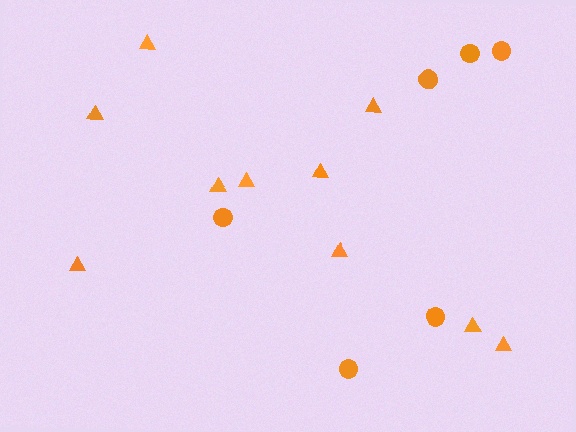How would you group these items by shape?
There are 2 groups: one group of triangles (10) and one group of circles (6).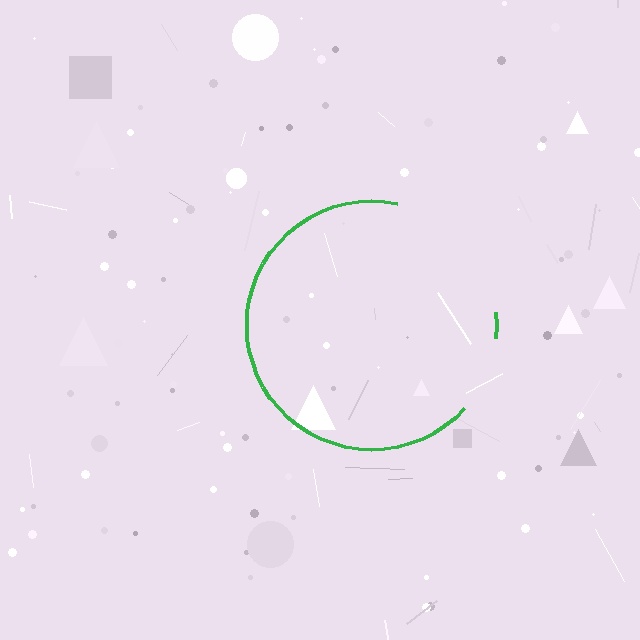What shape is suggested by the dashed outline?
The dashed outline suggests a circle.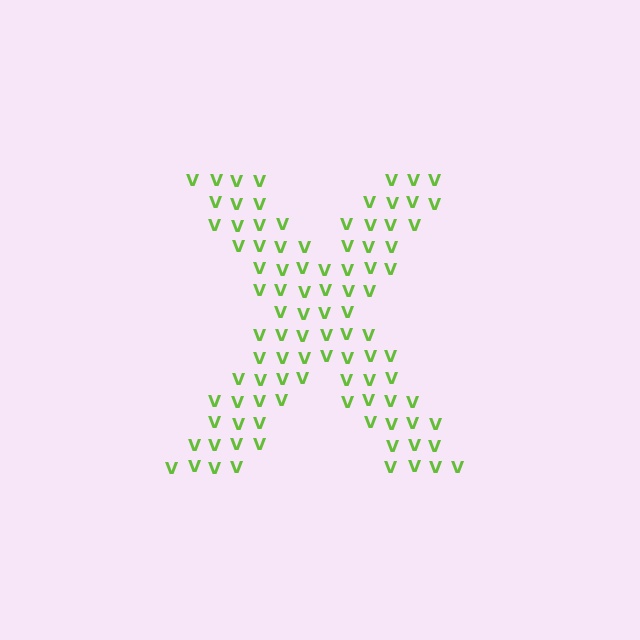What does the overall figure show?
The overall figure shows the letter X.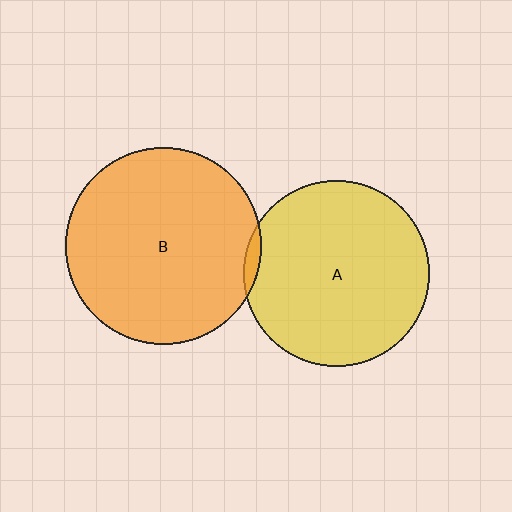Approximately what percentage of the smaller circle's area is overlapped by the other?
Approximately 5%.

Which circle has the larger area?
Circle B (orange).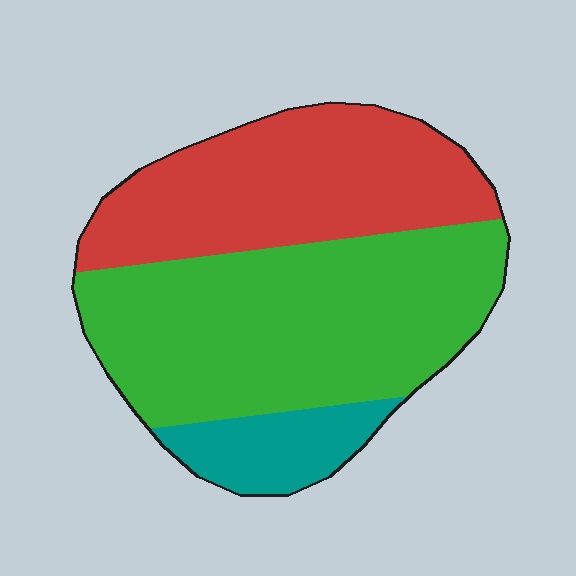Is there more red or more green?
Green.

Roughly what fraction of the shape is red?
Red covers about 35% of the shape.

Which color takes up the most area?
Green, at roughly 50%.